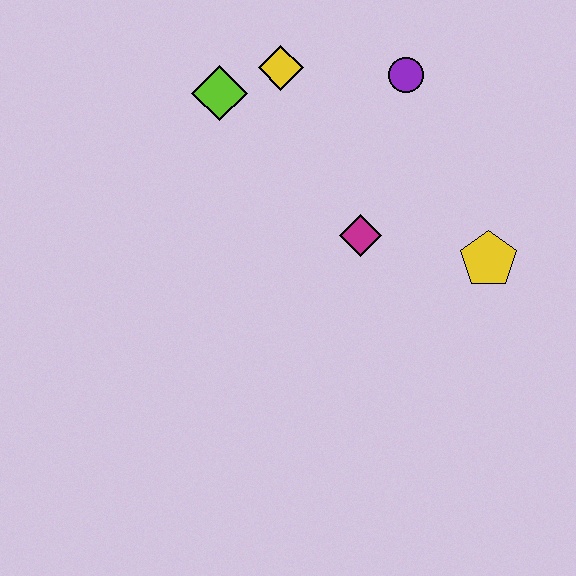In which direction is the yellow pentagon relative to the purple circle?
The yellow pentagon is below the purple circle.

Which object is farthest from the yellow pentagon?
The lime diamond is farthest from the yellow pentagon.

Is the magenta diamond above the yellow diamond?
No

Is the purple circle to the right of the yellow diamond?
Yes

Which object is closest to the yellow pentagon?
The magenta diamond is closest to the yellow pentagon.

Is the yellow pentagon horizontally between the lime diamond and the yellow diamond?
No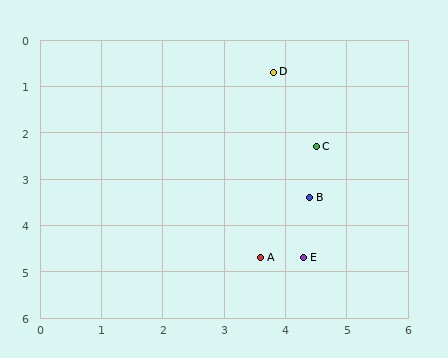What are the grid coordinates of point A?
Point A is at approximately (3.6, 4.7).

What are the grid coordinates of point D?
Point D is at approximately (3.8, 0.7).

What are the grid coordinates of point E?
Point E is at approximately (4.3, 4.7).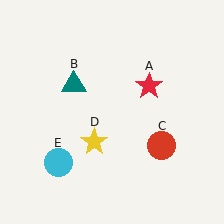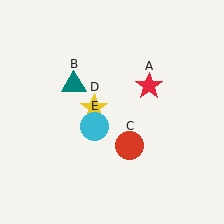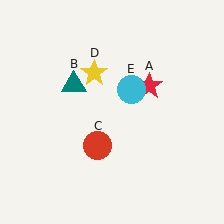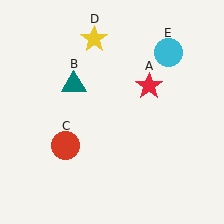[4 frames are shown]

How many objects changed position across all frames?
3 objects changed position: red circle (object C), yellow star (object D), cyan circle (object E).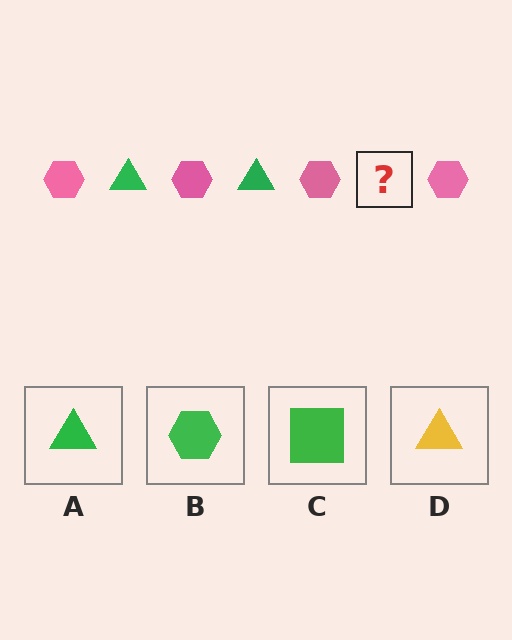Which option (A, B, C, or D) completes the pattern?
A.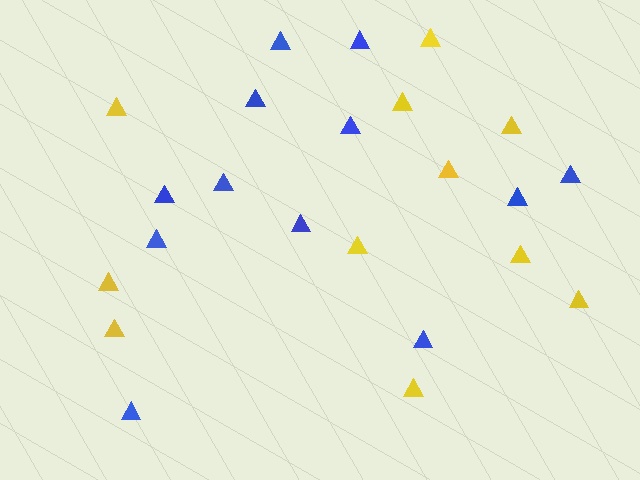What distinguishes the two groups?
There are 2 groups: one group of yellow triangles (11) and one group of blue triangles (12).